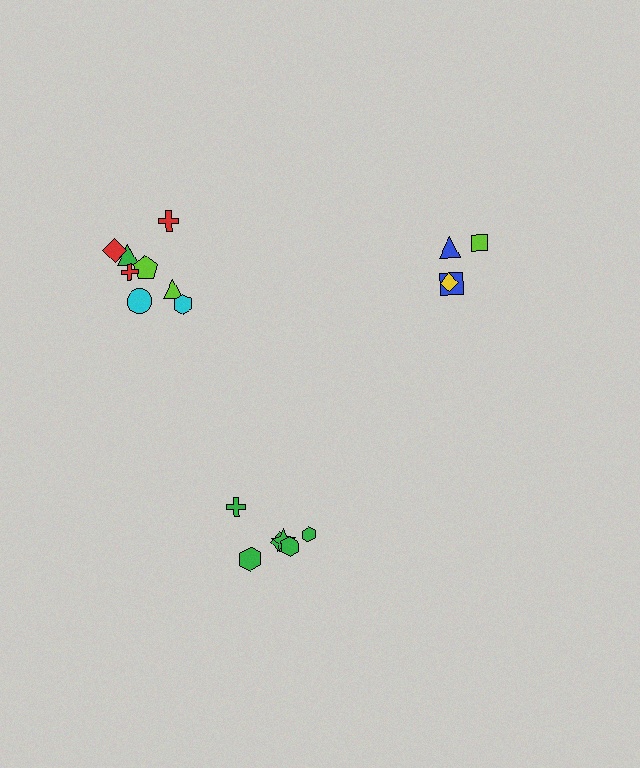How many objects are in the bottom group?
There are 6 objects.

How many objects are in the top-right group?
There are 4 objects.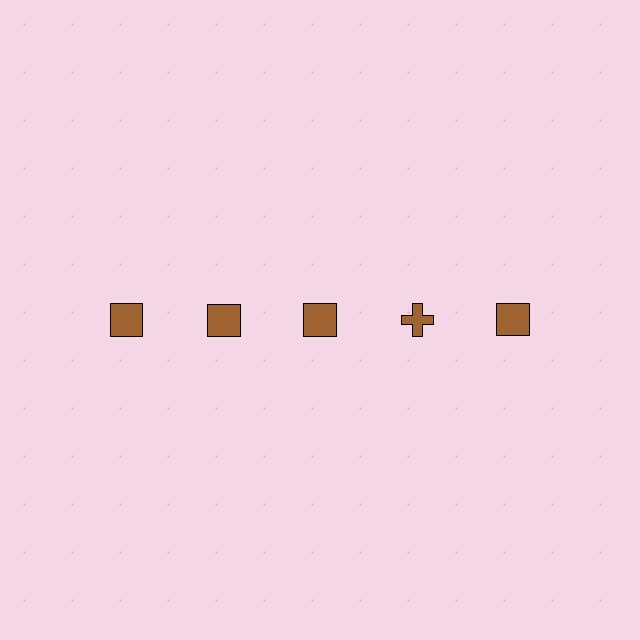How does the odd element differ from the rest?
It has a different shape: cross instead of square.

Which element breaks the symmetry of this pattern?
The brown cross in the top row, second from right column breaks the symmetry. All other shapes are brown squares.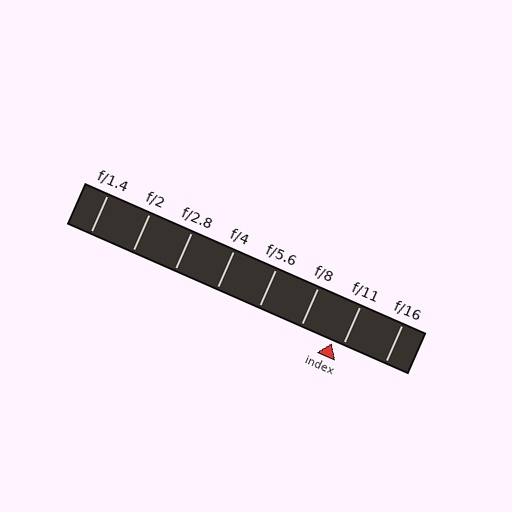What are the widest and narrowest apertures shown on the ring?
The widest aperture shown is f/1.4 and the narrowest is f/16.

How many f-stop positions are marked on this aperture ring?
There are 8 f-stop positions marked.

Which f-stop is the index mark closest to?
The index mark is closest to f/11.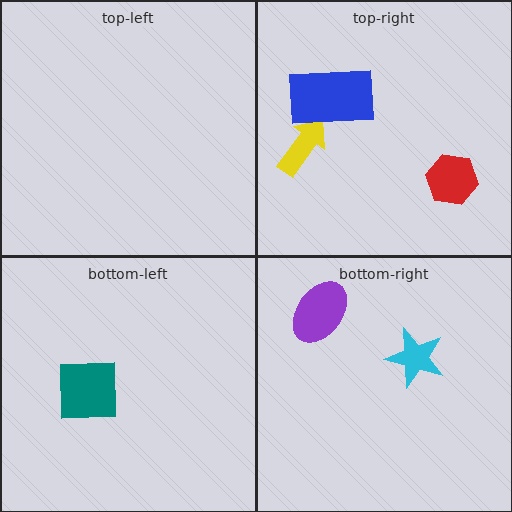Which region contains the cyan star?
The bottom-right region.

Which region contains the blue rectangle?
The top-right region.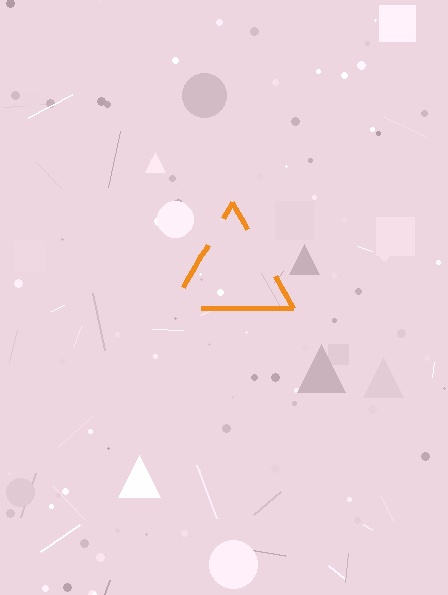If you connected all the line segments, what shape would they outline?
They would outline a triangle.